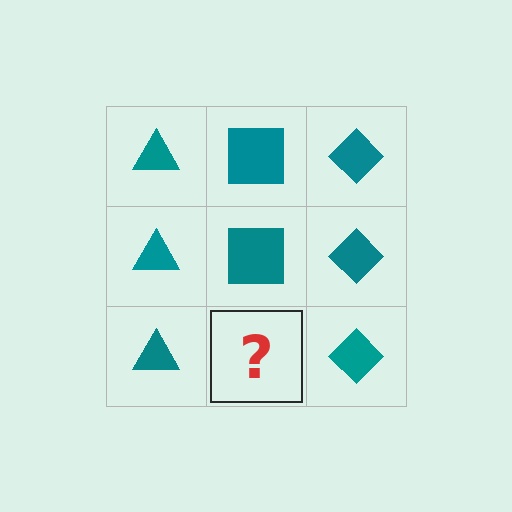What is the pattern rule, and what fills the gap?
The rule is that each column has a consistent shape. The gap should be filled with a teal square.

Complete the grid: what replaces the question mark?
The question mark should be replaced with a teal square.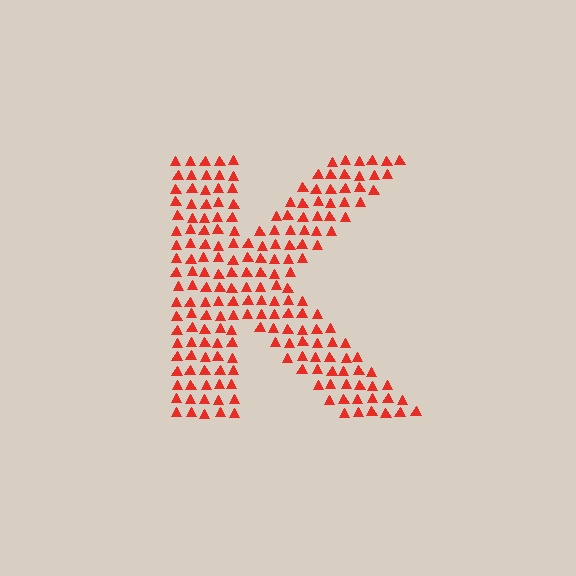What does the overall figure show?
The overall figure shows the letter K.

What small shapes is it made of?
It is made of small triangles.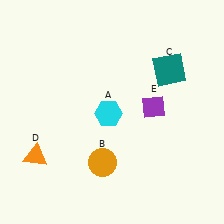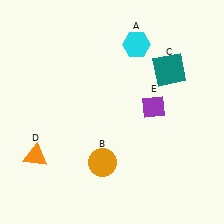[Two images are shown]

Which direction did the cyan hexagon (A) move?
The cyan hexagon (A) moved up.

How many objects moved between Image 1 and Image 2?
1 object moved between the two images.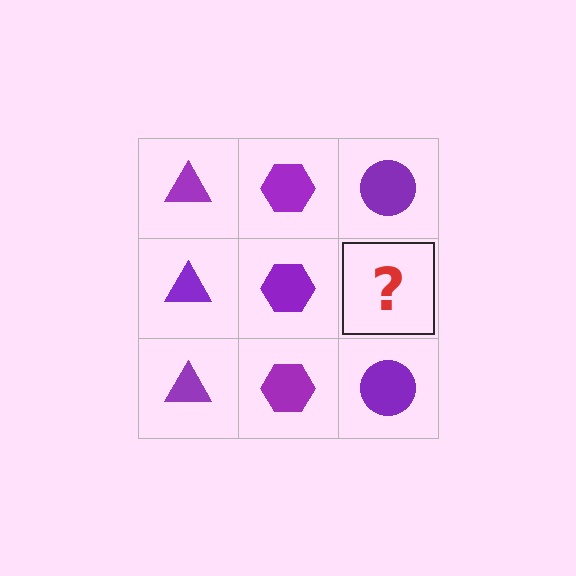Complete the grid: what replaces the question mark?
The question mark should be replaced with a purple circle.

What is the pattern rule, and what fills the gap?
The rule is that each column has a consistent shape. The gap should be filled with a purple circle.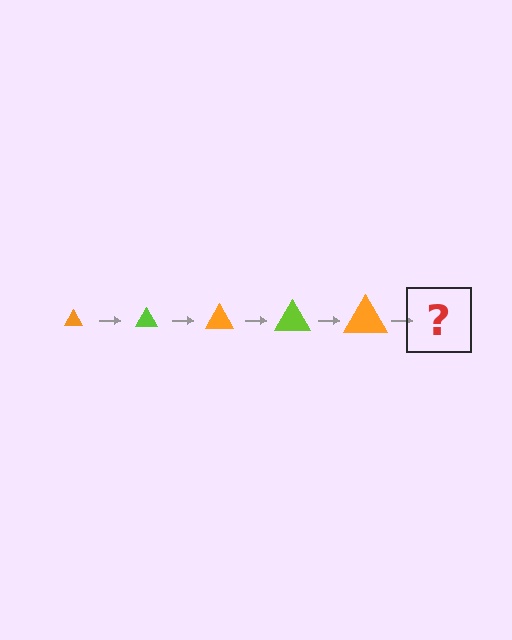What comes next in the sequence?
The next element should be a lime triangle, larger than the previous one.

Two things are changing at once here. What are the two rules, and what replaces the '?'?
The two rules are that the triangle grows larger each step and the color cycles through orange and lime. The '?' should be a lime triangle, larger than the previous one.